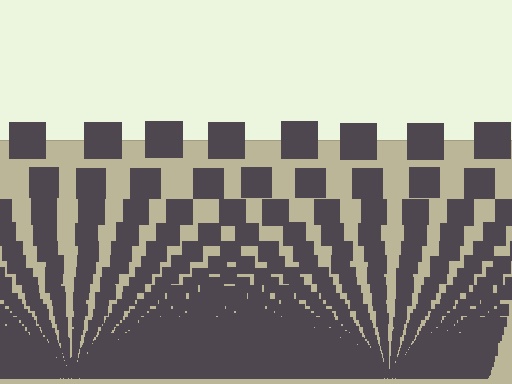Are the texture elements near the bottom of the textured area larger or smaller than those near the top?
Smaller. The gradient is inverted — elements near the bottom are smaller and denser.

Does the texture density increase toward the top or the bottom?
Density increases toward the bottom.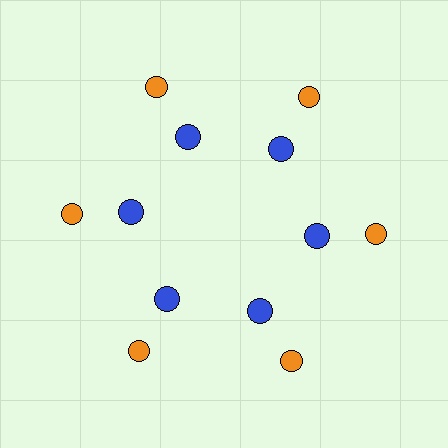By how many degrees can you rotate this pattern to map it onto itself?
The pattern maps onto itself every 60 degrees of rotation.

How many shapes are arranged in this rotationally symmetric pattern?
There are 12 shapes, arranged in 6 groups of 2.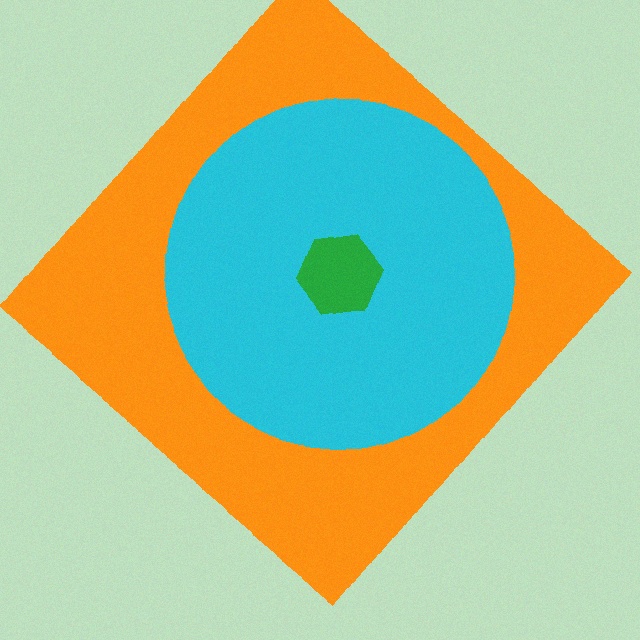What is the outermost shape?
The orange diamond.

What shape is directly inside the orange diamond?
The cyan circle.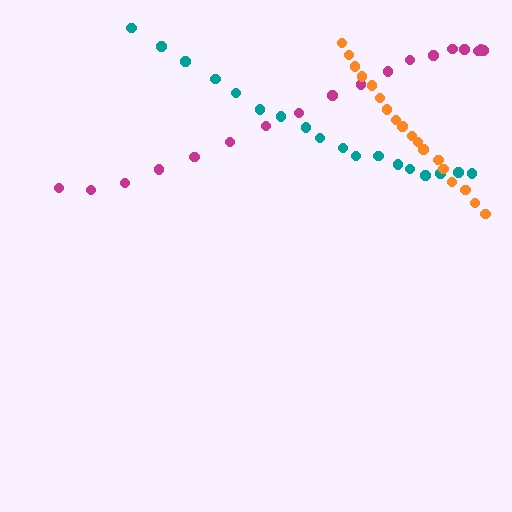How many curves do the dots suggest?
There are 3 distinct paths.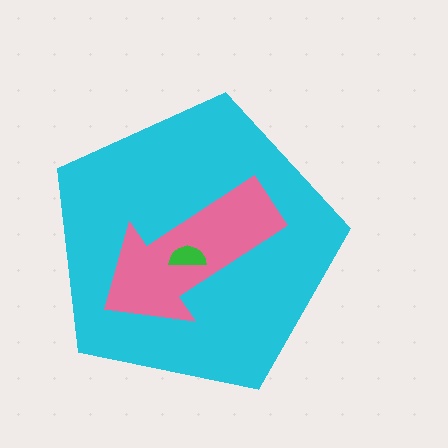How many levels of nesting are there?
3.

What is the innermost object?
The green semicircle.